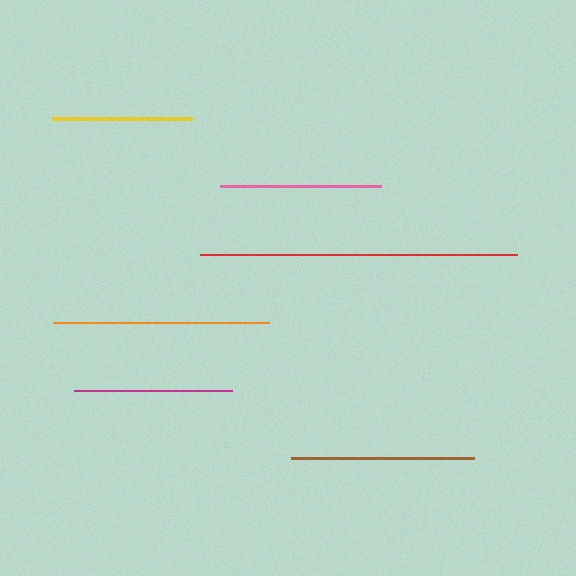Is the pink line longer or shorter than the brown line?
The brown line is longer than the pink line.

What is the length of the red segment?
The red segment is approximately 317 pixels long.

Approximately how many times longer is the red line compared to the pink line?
The red line is approximately 2.0 times the length of the pink line.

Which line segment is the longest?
The red line is the longest at approximately 317 pixels.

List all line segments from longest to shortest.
From longest to shortest: red, orange, brown, pink, magenta, yellow.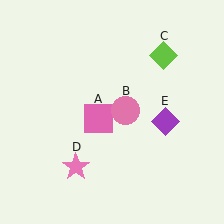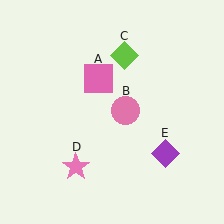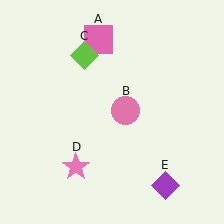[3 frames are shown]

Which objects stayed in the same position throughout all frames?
Pink circle (object B) and pink star (object D) remained stationary.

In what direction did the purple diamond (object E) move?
The purple diamond (object E) moved down.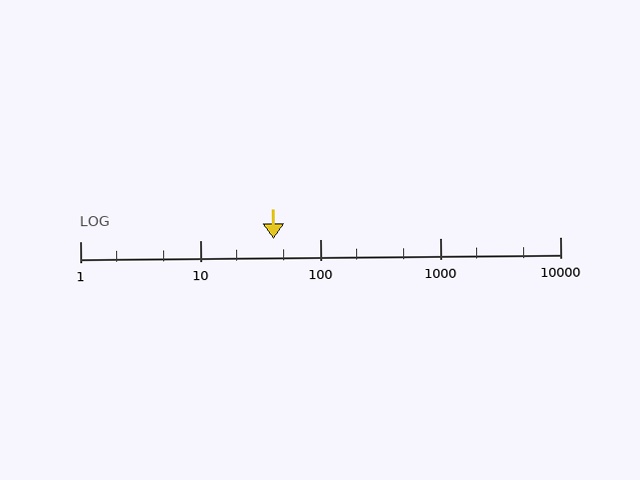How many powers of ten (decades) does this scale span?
The scale spans 4 decades, from 1 to 10000.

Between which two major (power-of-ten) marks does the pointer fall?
The pointer is between 10 and 100.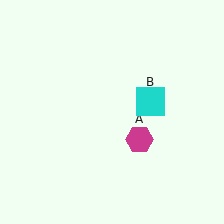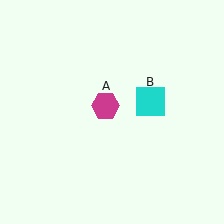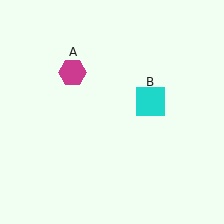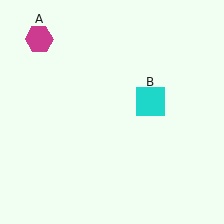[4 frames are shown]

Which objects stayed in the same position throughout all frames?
Cyan square (object B) remained stationary.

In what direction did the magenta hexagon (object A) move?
The magenta hexagon (object A) moved up and to the left.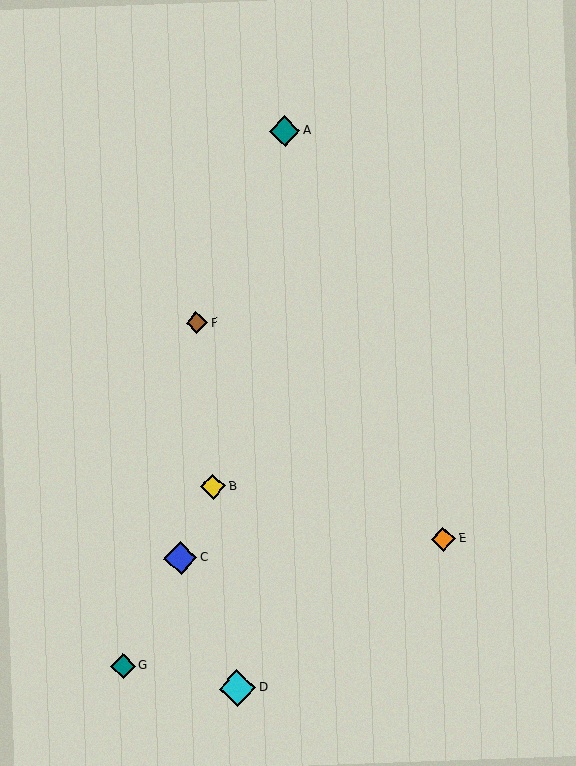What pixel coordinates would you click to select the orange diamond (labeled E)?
Click at (443, 539) to select the orange diamond E.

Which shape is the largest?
The cyan diamond (labeled D) is the largest.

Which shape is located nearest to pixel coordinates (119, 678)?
The teal diamond (labeled G) at (123, 666) is nearest to that location.